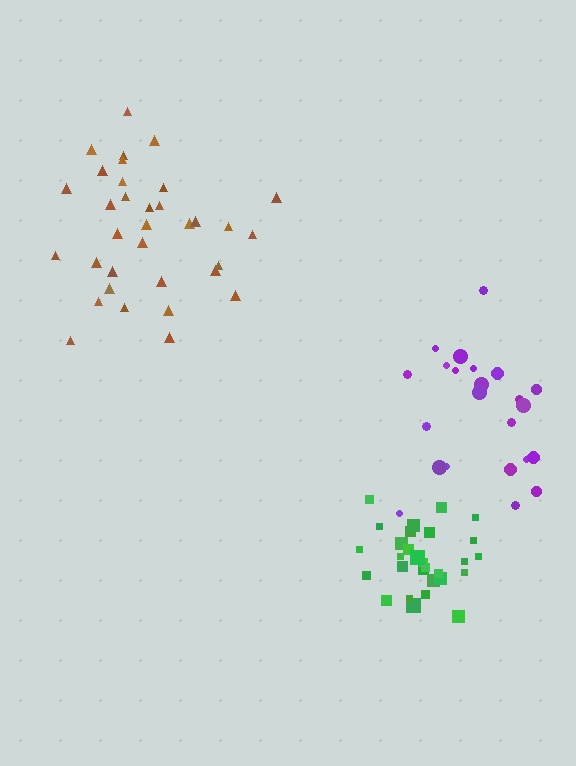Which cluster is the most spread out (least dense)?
Purple.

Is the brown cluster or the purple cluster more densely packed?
Brown.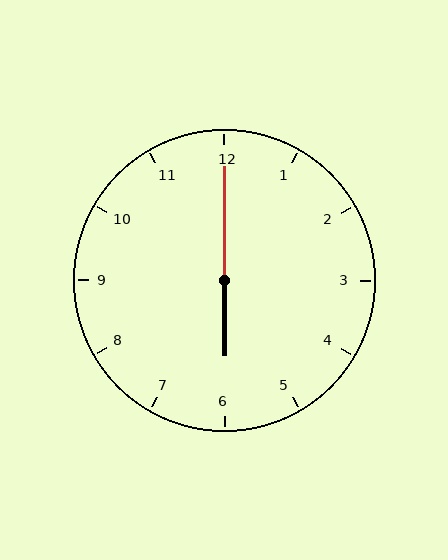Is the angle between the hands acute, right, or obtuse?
It is obtuse.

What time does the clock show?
6:00.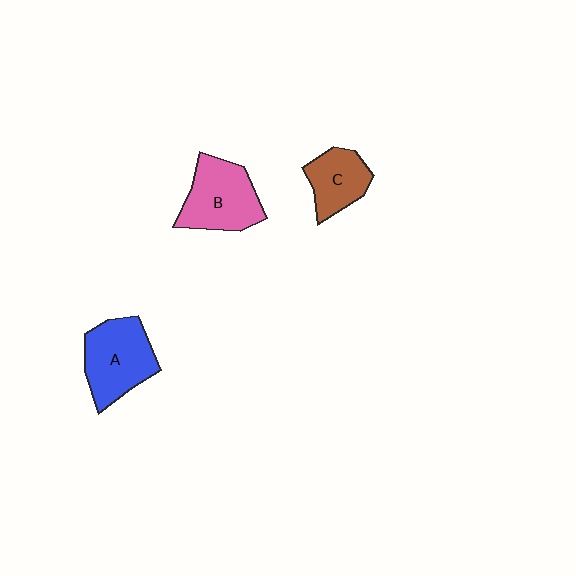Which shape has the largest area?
Shape A (blue).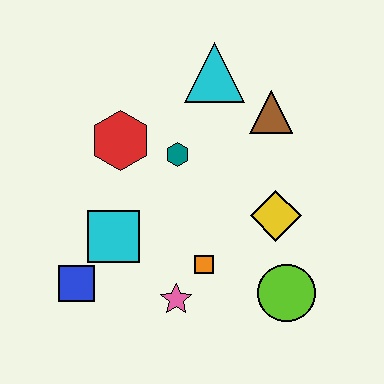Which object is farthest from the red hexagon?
The lime circle is farthest from the red hexagon.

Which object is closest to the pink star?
The orange square is closest to the pink star.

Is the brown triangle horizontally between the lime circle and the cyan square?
Yes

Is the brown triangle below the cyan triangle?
Yes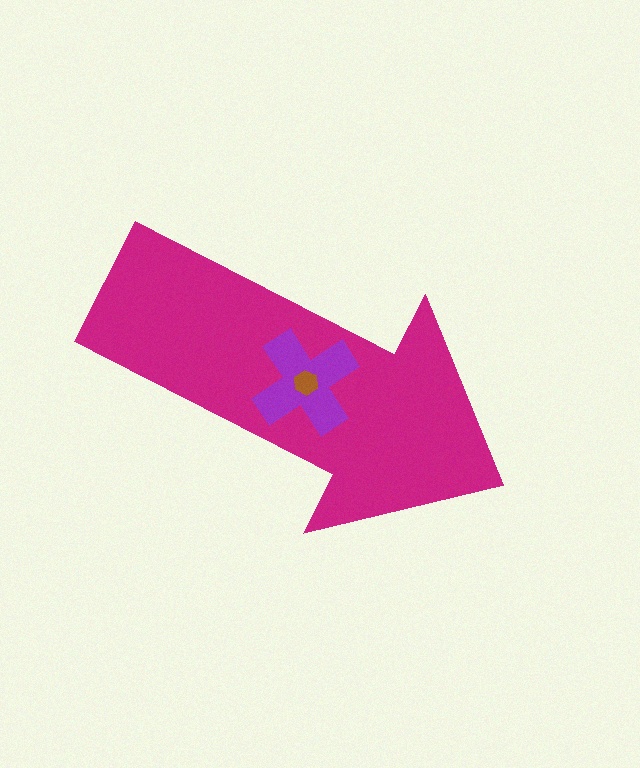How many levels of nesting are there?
3.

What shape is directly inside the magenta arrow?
The purple cross.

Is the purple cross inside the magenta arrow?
Yes.